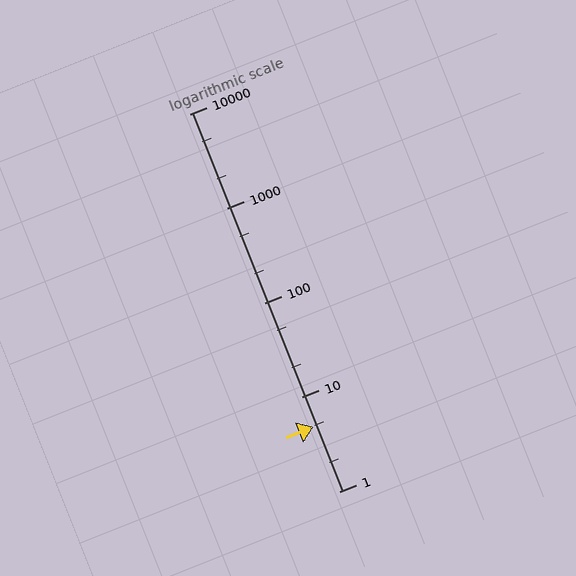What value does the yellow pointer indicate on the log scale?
The pointer indicates approximately 4.8.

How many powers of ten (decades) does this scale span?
The scale spans 4 decades, from 1 to 10000.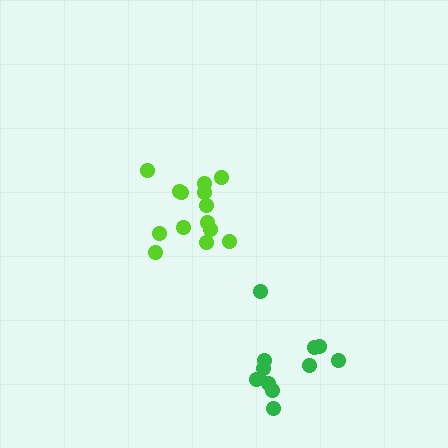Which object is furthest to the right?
The green cluster is rightmost.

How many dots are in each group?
Group 1: 14 dots, Group 2: 12 dots (26 total).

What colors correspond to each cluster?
The clusters are colored: lime, green.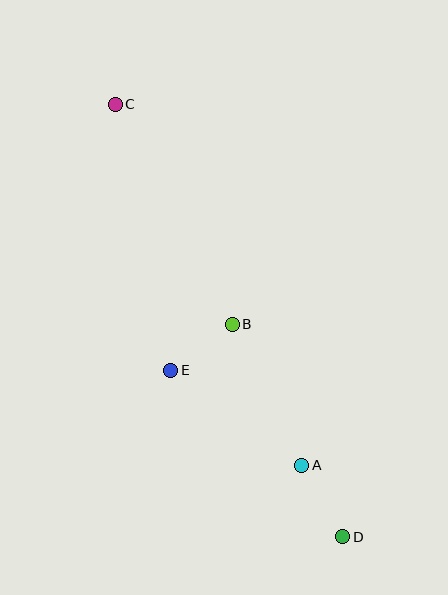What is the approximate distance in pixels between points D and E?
The distance between D and E is approximately 239 pixels.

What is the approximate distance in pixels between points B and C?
The distance between B and C is approximately 249 pixels.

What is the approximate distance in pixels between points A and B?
The distance between A and B is approximately 158 pixels.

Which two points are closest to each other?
Points B and E are closest to each other.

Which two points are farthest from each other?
Points C and D are farthest from each other.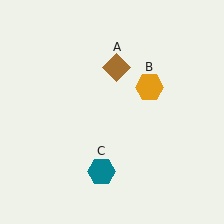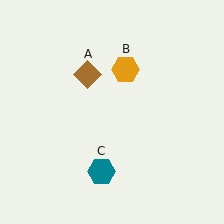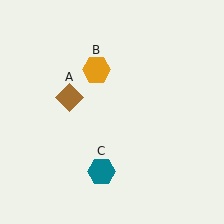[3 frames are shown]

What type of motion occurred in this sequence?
The brown diamond (object A), orange hexagon (object B) rotated counterclockwise around the center of the scene.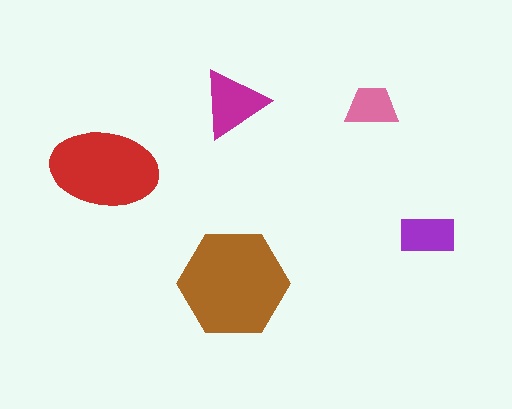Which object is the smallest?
The pink trapezoid.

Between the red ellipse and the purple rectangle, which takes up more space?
The red ellipse.